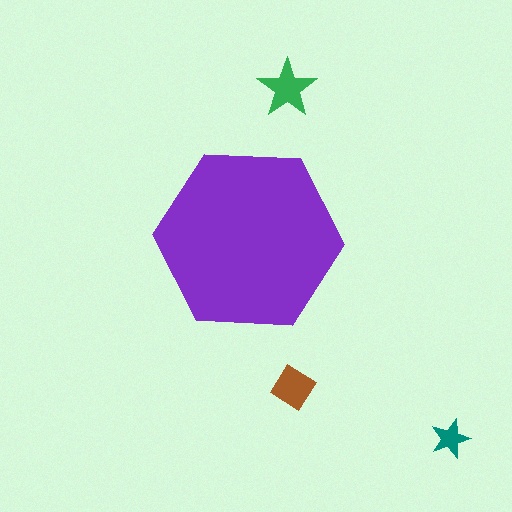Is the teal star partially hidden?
No, the teal star is fully visible.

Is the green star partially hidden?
No, the green star is fully visible.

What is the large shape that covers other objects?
A purple hexagon.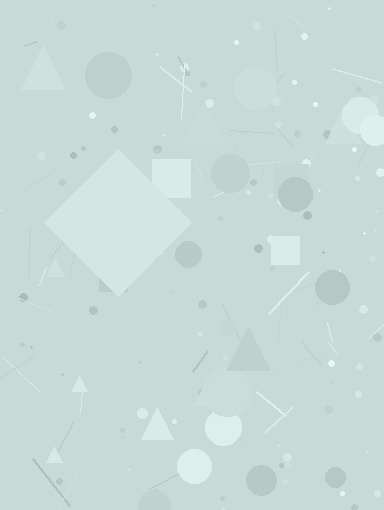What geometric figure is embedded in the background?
A diamond is embedded in the background.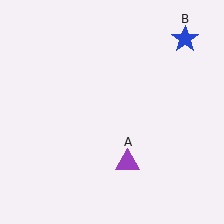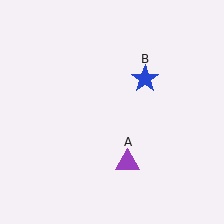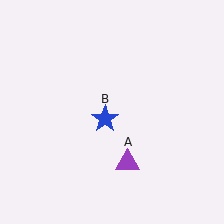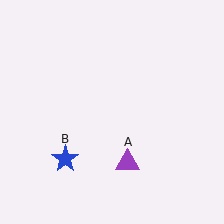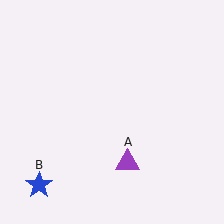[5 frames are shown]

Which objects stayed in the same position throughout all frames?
Purple triangle (object A) remained stationary.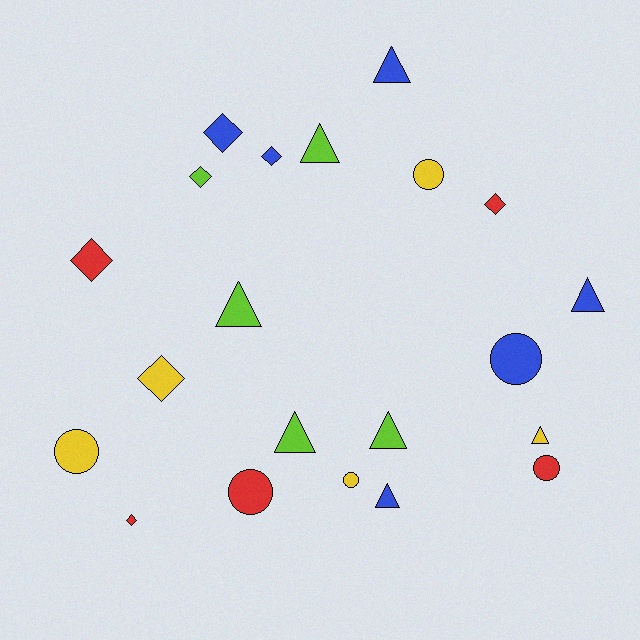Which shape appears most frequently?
Triangle, with 8 objects.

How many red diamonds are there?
There are 3 red diamonds.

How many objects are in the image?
There are 21 objects.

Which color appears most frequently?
Blue, with 6 objects.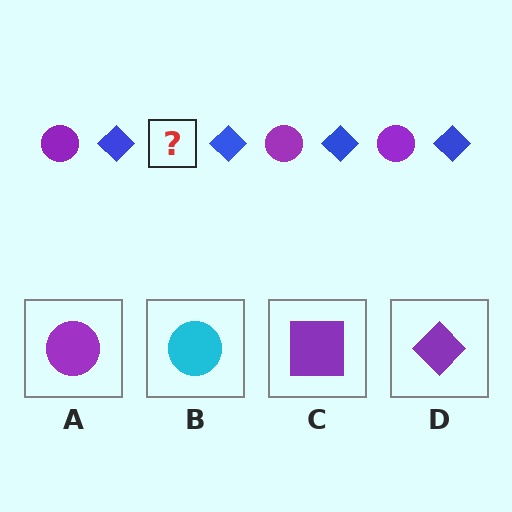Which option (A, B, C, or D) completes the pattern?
A.